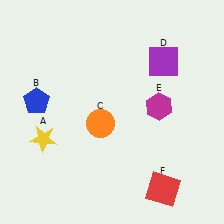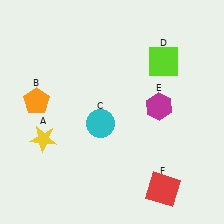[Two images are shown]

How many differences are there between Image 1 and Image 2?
There are 3 differences between the two images.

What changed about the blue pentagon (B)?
In Image 1, B is blue. In Image 2, it changed to orange.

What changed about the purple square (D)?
In Image 1, D is purple. In Image 2, it changed to lime.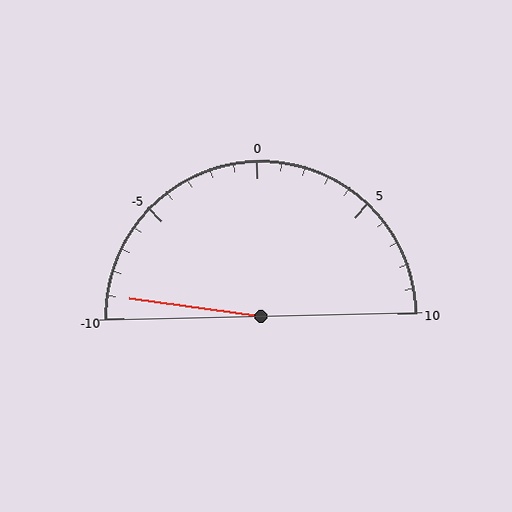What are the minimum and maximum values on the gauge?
The gauge ranges from -10 to 10.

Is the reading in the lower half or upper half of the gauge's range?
The reading is in the lower half of the range (-10 to 10).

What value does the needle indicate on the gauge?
The needle indicates approximately -9.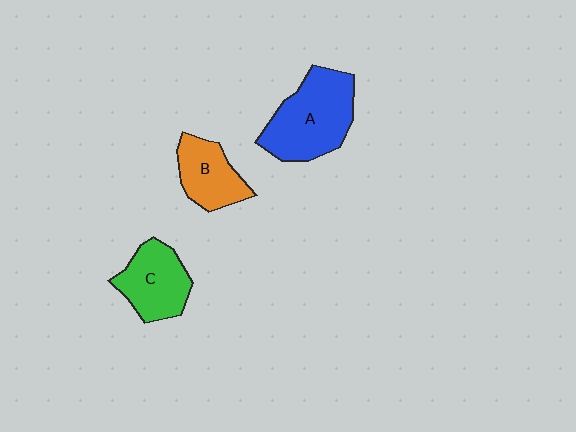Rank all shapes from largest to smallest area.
From largest to smallest: A (blue), C (green), B (orange).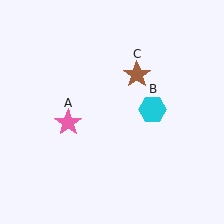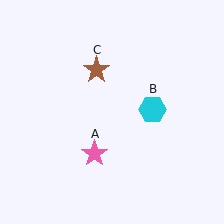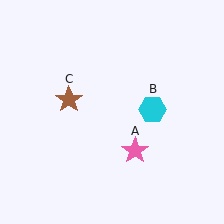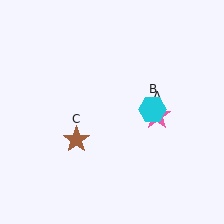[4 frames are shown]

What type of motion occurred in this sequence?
The pink star (object A), brown star (object C) rotated counterclockwise around the center of the scene.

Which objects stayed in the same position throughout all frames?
Cyan hexagon (object B) remained stationary.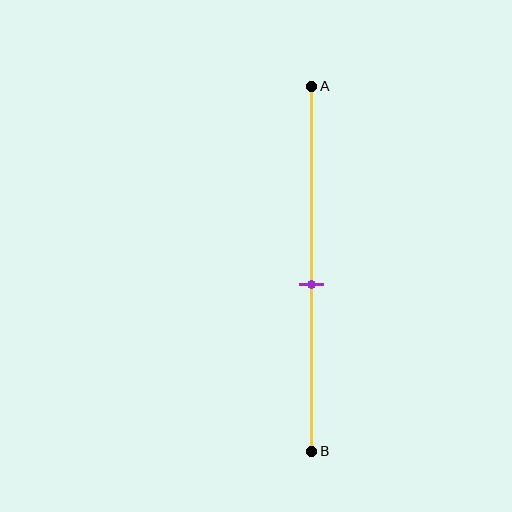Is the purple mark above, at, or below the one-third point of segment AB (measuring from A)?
The purple mark is below the one-third point of segment AB.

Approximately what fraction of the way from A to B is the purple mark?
The purple mark is approximately 55% of the way from A to B.